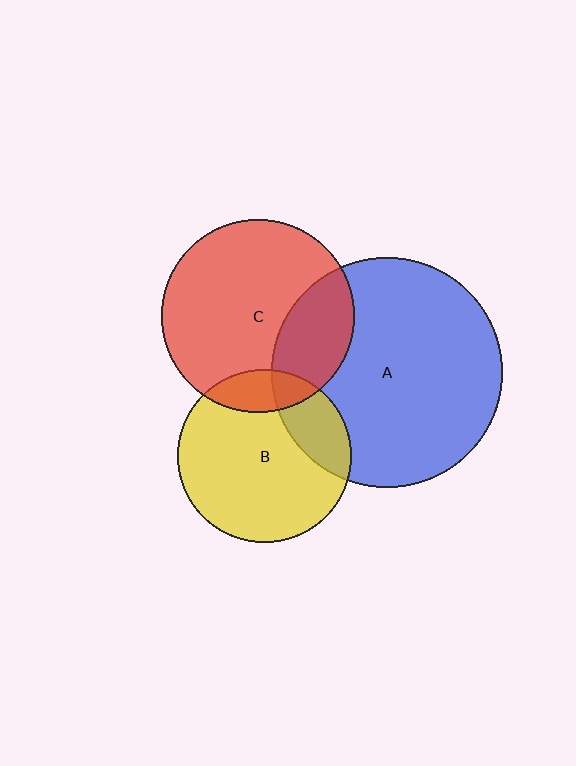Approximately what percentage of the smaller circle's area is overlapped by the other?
Approximately 25%.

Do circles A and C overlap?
Yes.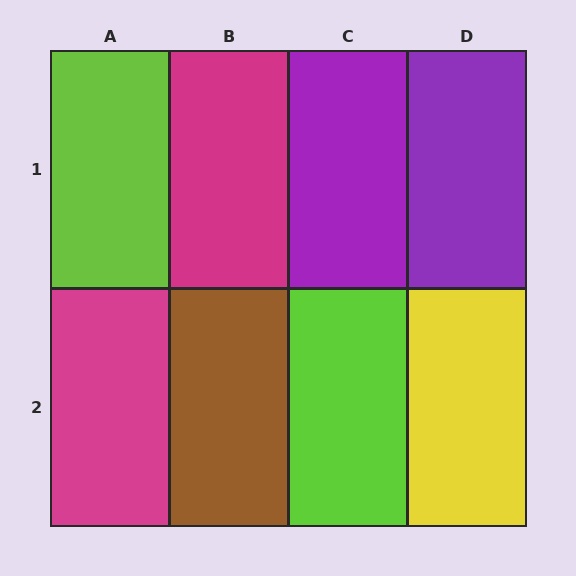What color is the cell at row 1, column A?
Lime.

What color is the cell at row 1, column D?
Purple.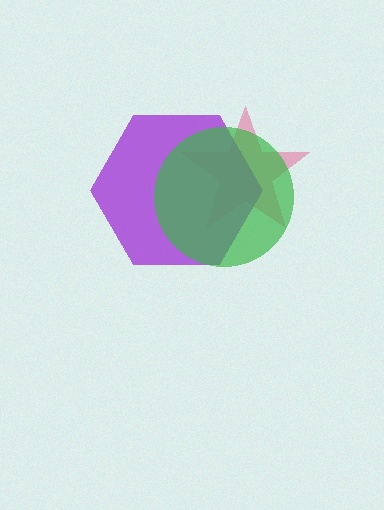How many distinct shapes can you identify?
There are 3 distinct shapes: a pink star, a purple hexagon, a green circle.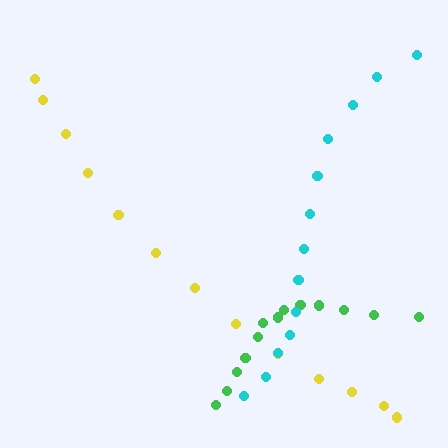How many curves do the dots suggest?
There are 3 distinct paths.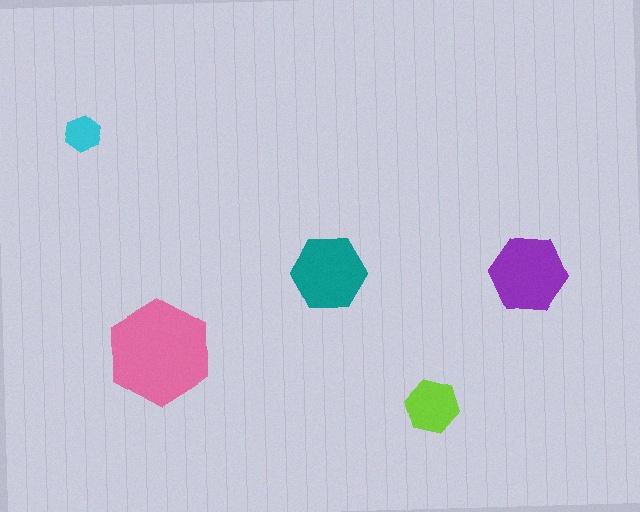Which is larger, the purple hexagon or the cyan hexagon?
The purple one.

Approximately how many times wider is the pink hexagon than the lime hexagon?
About 2 times wider.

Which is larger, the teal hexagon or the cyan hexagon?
The teal one.